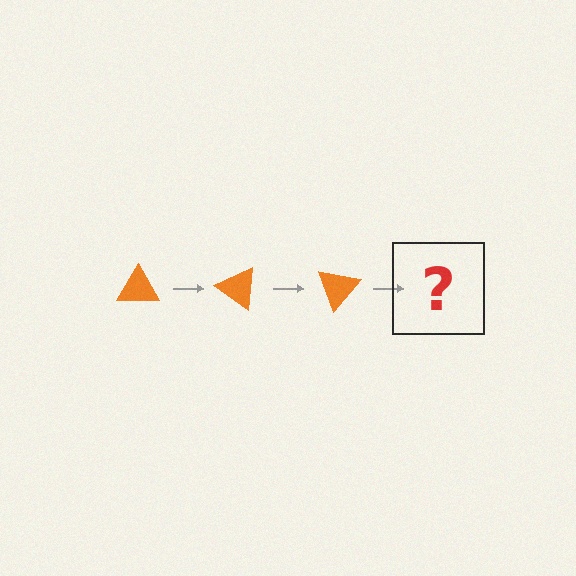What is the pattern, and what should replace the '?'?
The pattern is that the triangle rotates 35 degrees each step. The '?' should be an orange triangle rotated 105 degrees.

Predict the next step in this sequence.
The next step is an orange triangle rotated 105 degrees.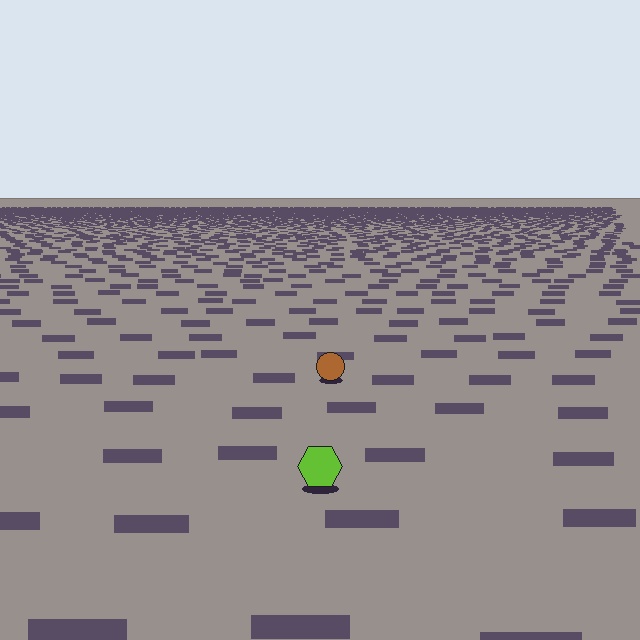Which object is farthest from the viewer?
The brown circle is farthest from the viewer. It appears smaller and the ground texture around it is denser.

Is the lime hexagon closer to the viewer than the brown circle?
Yes. The lime hexagon is closer — you can tell from the texture gradient: the ground texture is coarser near it.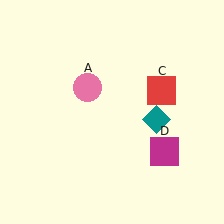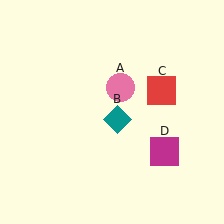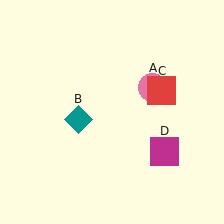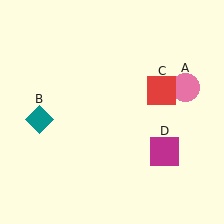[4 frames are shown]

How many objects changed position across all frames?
2 objects changed position: pink circle (object A), teal diamond (object B).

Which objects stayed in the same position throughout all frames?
Red square (object C) and magenta square (object D) remained stationary.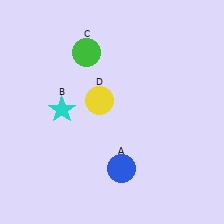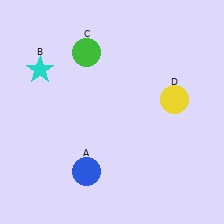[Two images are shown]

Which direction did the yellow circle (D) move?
The yellow circle (D) moved right.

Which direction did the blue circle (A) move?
The blue circle (A) moved left.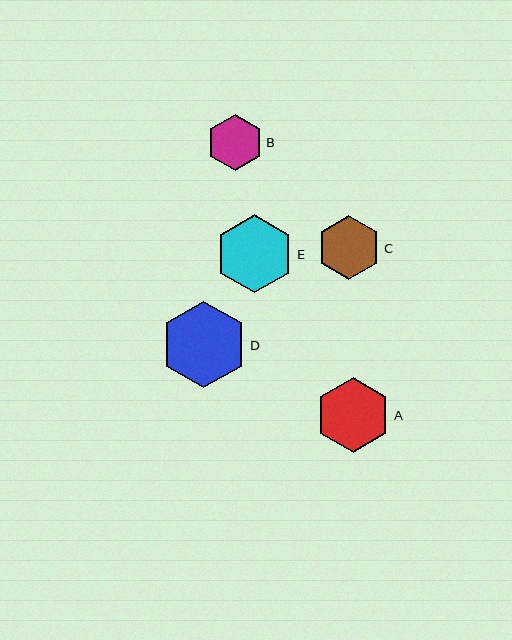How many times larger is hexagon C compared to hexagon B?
Hexagon C is approximately 1.1 times the size of hexagon B.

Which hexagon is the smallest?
Hexagon B is the smallest with a size of approximately 56 pixels.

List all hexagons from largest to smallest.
From largest to smallest: D, E, A, C, B.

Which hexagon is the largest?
Hexagon D is the largest with a size of approximately 87 pixels.